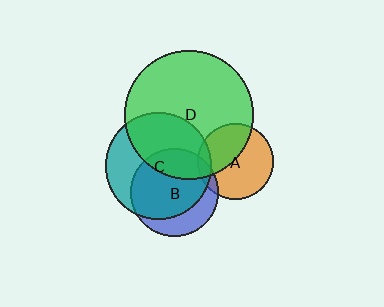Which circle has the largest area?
Circle D (green).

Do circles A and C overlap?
Yes.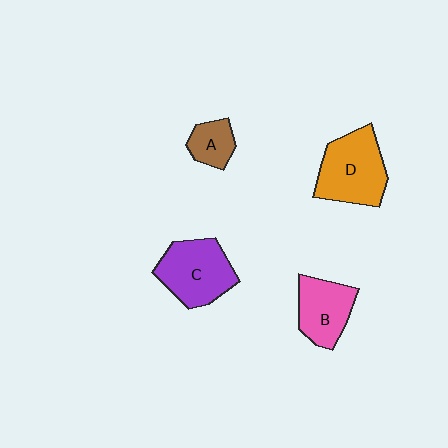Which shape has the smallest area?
Shape A (brown).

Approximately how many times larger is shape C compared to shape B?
Approximately 1.3 times.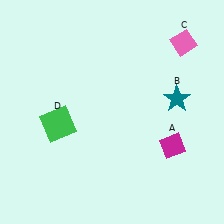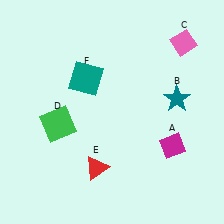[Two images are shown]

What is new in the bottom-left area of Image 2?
A red triangle (E) was added in the bottom-left area of Image 2.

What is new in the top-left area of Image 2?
A teal square (F) was added in the top-left area of Image 2.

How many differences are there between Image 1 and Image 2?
There are 2 differences between the two images.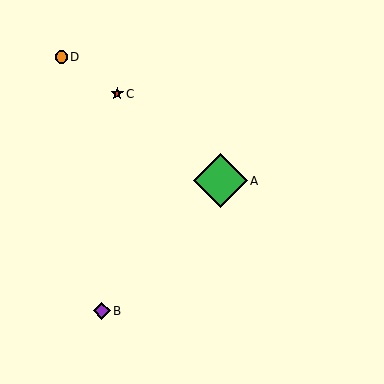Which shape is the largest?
The green diamond (labeled A) is the largest.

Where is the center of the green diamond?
The center of the green diamond is at (220, 181).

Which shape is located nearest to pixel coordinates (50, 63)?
The orange circle (labeled D) at (61, 57) is nearest to that location.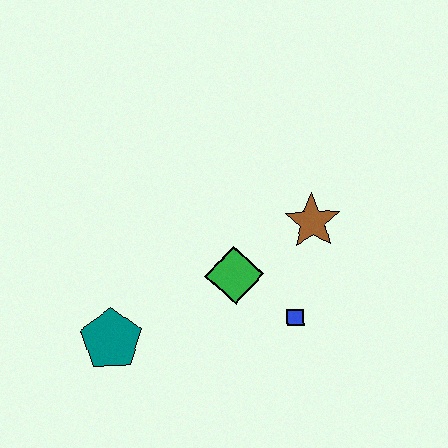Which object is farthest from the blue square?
The teal pentagon is farthest from the blue square.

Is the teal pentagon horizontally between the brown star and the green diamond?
No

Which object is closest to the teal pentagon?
The green diamond is closest to the teal pentagon.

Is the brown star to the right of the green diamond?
Yes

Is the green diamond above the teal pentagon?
Yes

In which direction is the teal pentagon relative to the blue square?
The teal pentagon is to the left of the blue square.